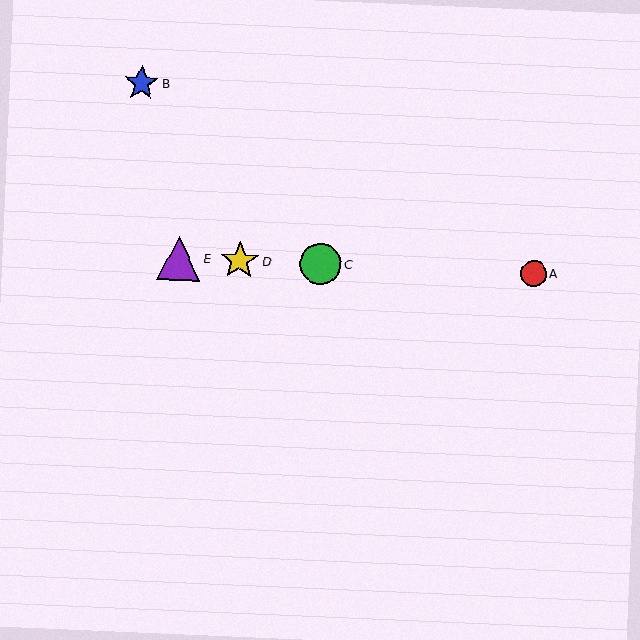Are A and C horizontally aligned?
Yes, both are at y≈273.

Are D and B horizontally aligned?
No, D is at y≈261 and B is at y≈83.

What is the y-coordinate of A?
Object A is at y≈273.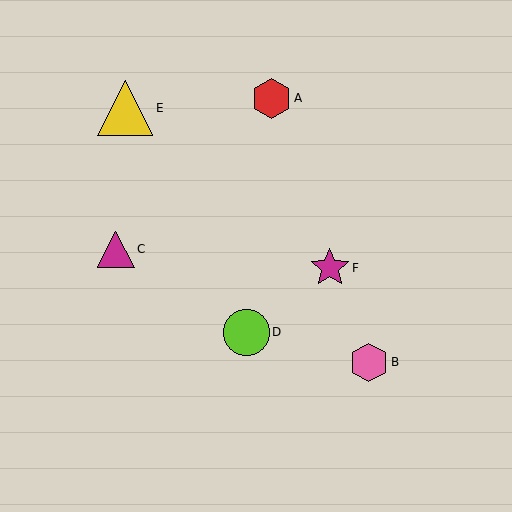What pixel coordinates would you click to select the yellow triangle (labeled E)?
Click at (125, 108) to select the yellow triangle E.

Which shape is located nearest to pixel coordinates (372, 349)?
The pink hexagon (labeled B) at (369, 362) is nearest to that location.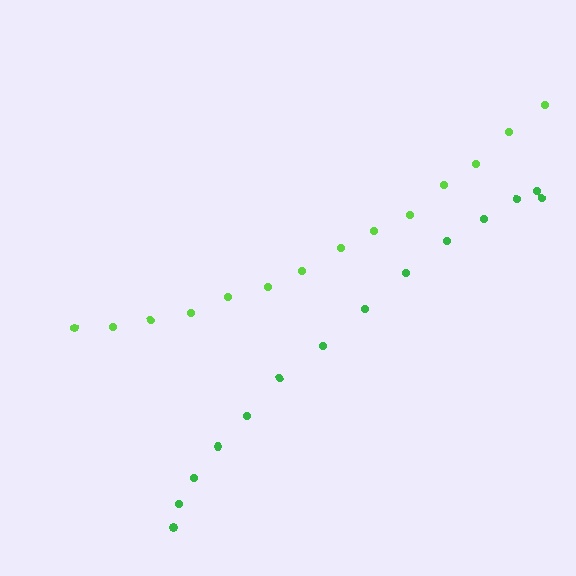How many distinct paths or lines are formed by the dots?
There are 2 distinct paths.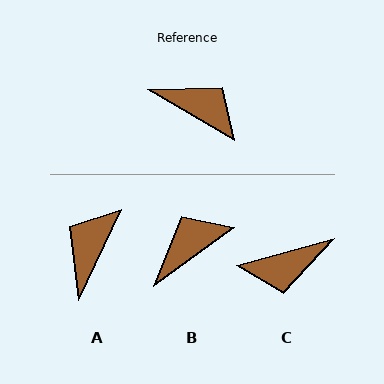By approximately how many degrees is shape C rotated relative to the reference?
Approximately 134 degrees clockwise.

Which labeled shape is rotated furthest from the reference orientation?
C, about 134 degrees away.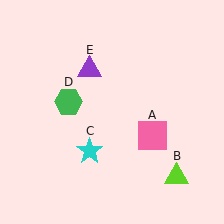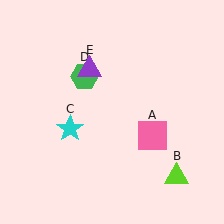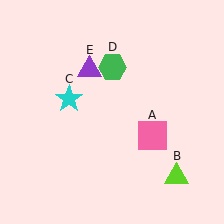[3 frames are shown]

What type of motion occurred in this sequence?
The cyan star (object C), green hexagon (object D) rotated clockwise around the center of the scene.